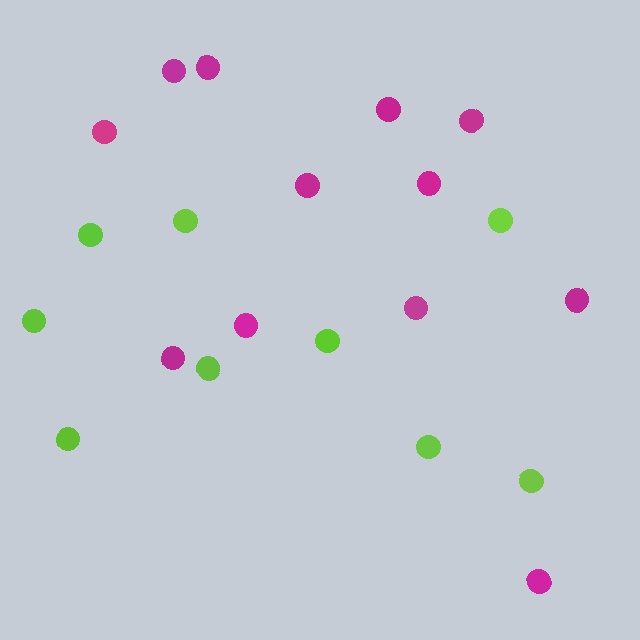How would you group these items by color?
There are 2 groups: one group of magenta circles (12) and one group of lime circles (9).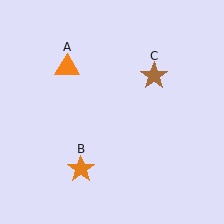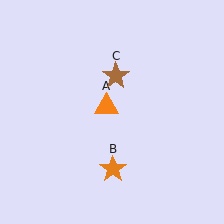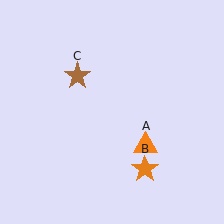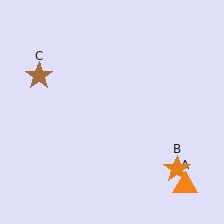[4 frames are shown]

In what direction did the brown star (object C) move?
The brown star (object C) moved left.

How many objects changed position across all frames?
3 objects changed position: orange triangle (object A), orange star (object B), brown star (object C).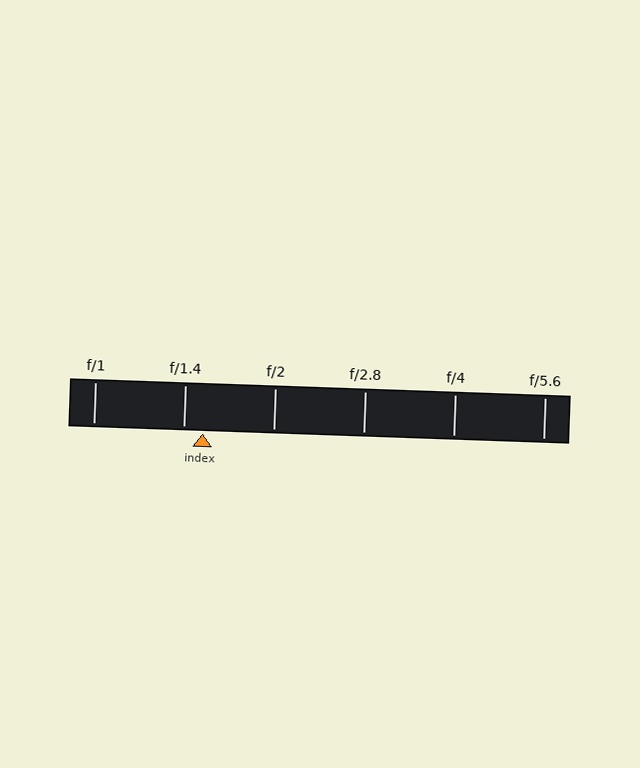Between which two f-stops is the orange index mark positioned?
The index mark is between f/1.4 and f/2.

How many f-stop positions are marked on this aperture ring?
There are 6 f-stop positions marked.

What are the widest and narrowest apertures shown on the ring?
The widest aperture shown is f/1 and the narrowest is f/5.6.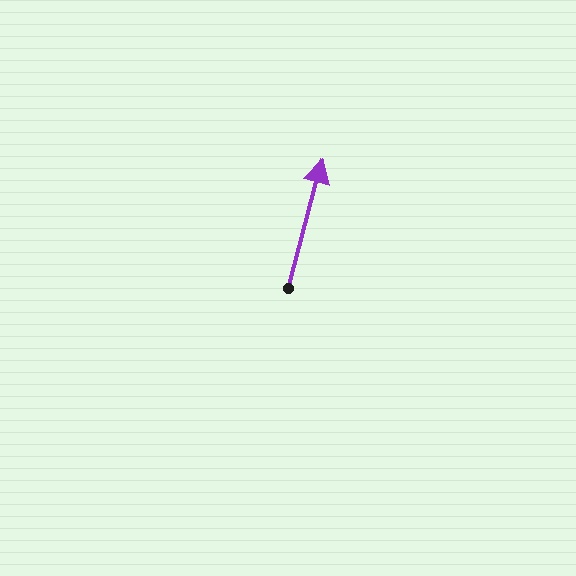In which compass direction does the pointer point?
North.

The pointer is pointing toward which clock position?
Roughly 1 o'clock.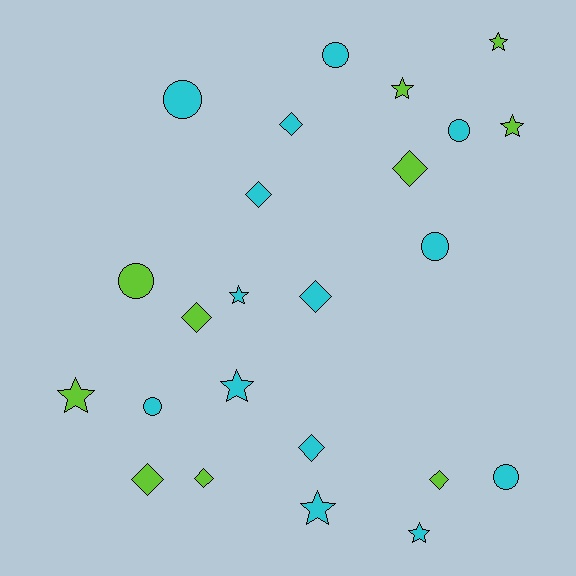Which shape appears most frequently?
Diamond, with 9 objects.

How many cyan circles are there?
There are 6 cyan circles.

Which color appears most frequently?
Cyan, with 14 objects.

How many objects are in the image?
There are 24 objects.